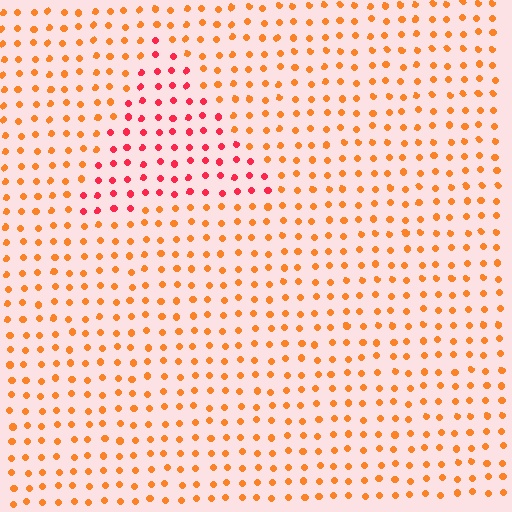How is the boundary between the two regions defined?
The boundary is defined purely by a slight shift in hue (about 36 degrees). Spacing, size, and orientation are identical on both sides.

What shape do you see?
I see a triangle.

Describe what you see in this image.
The image is filled with small orange elements in a uniform arrangement. A triangle-shaped region is visible where the elements are tinted to a slightly different hue, forming a subtle color boundary.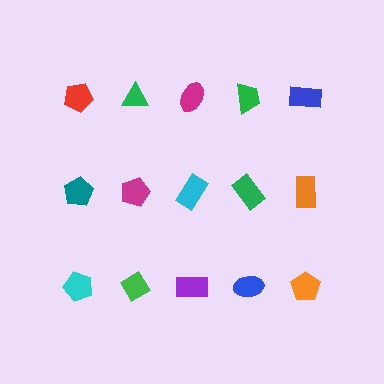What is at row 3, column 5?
An orange pentagon.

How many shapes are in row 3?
5 shapes.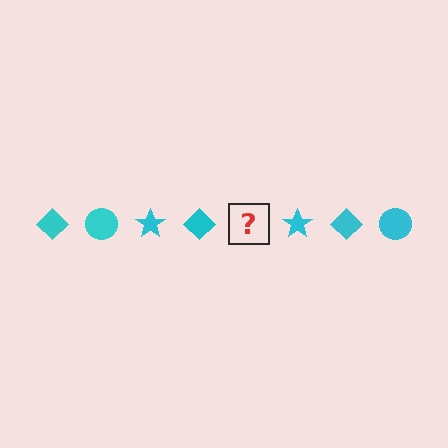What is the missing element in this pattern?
The missing element is a cyan circle.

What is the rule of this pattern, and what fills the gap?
The rule is that the pattern cycles through diamond, circle, star shapes in cyan. The gap should be filled with a cyan circle.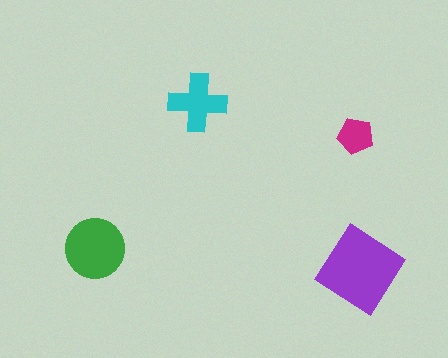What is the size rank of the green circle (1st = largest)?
2nd.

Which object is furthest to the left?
The green circle is leftmost.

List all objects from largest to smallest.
The purple diamond, the green circle, the cyan cross, the magenta pentagon.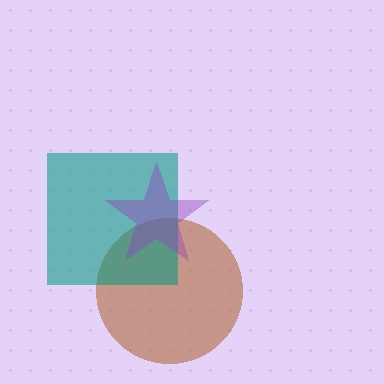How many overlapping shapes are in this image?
There are 3 overlapping shapes in the image.